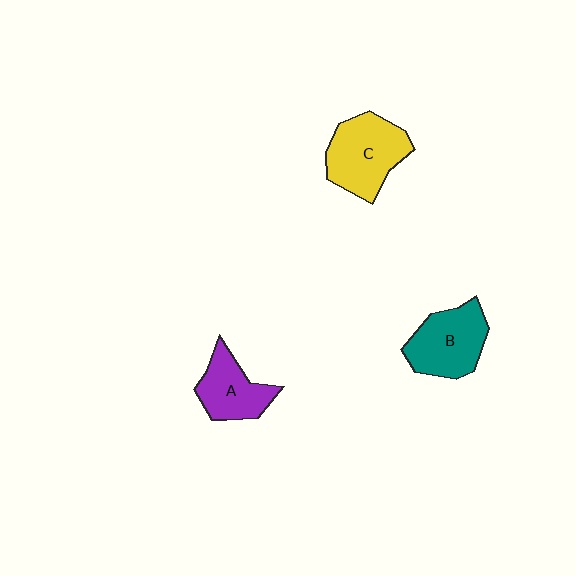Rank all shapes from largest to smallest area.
From largest to smallest: C (yellow), B (teal), A (purple).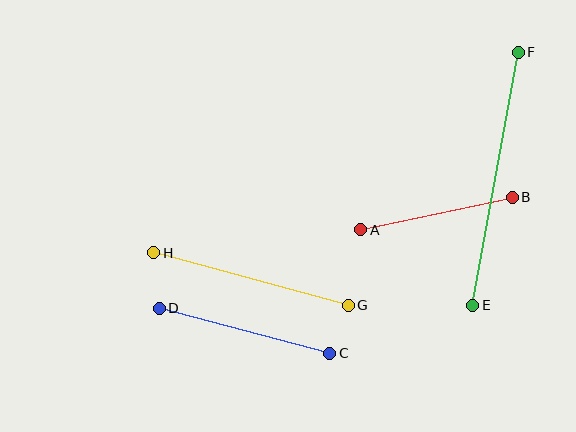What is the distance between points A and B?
The distance is approximately 155 pixels.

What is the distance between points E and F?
The distance is approximately 257 pixels.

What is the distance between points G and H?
The distance is approximately 201 pixels.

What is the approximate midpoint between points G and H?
The midpoint is at approximately (251, 279) pixels.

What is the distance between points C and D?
The distance is approximately 176 pixels.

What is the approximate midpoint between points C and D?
The midpoint is at approximately (245, 331) pixels.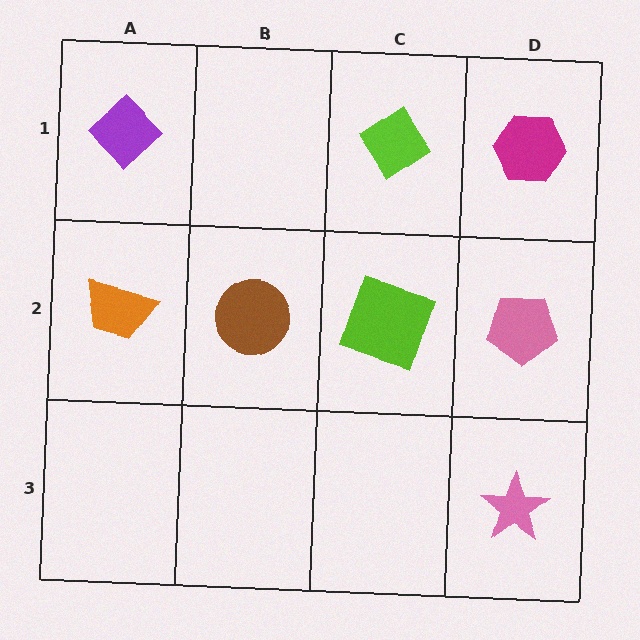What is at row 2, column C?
A lime square.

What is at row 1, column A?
A purple diamond.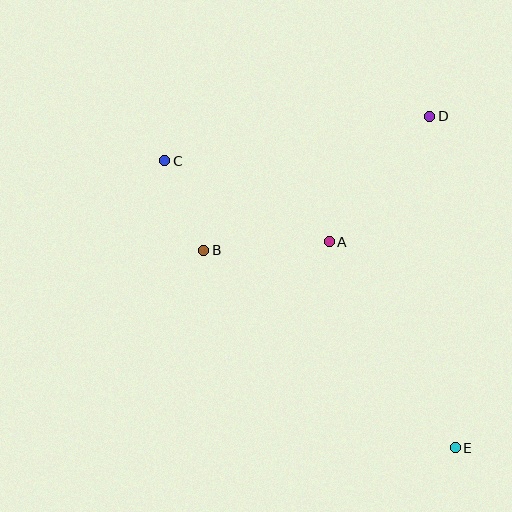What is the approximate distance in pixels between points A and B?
The distance between A and B is approximately 126 pixels.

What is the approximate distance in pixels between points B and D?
The distance between B and D is approximately 263 pixels.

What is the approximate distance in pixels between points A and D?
The distance between A and D is approximately 161 pixels.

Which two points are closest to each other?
Points B and C are closest to each other.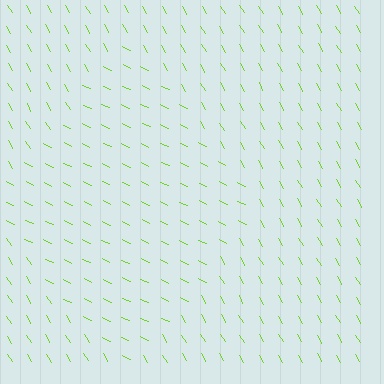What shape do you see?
I see a diamond.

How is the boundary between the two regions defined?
The boundary is defined purely by a change in line orientation (approximately 34 degrees difference). All lines are the same color and thickness.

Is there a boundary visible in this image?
Yes, there is a texture boundary formed by a change in line orientation.